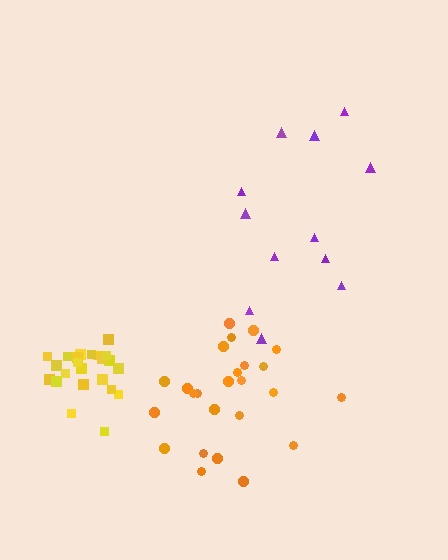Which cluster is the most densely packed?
Yellow.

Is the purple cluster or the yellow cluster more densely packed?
Yellow.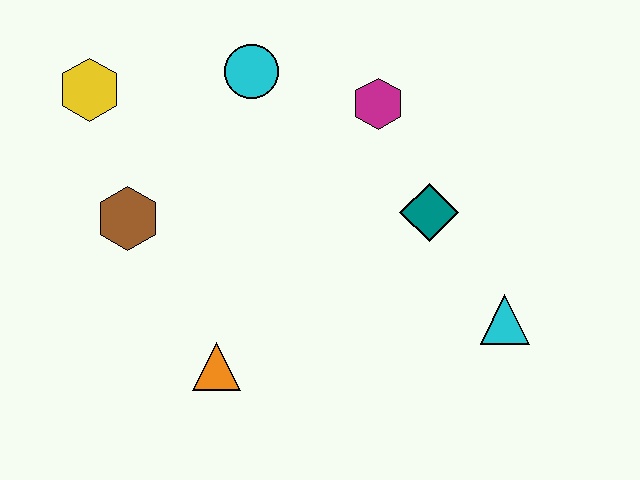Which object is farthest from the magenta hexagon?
The orange triangle is farthest from the magenta hexagon.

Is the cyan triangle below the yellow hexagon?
Yes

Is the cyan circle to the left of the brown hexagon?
No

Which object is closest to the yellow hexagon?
The brown hexagon is closest to the yellow hexagon.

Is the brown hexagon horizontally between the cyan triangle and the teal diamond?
No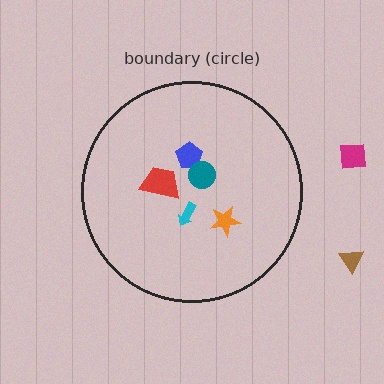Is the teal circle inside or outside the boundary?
Inside.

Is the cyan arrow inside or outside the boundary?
Inside.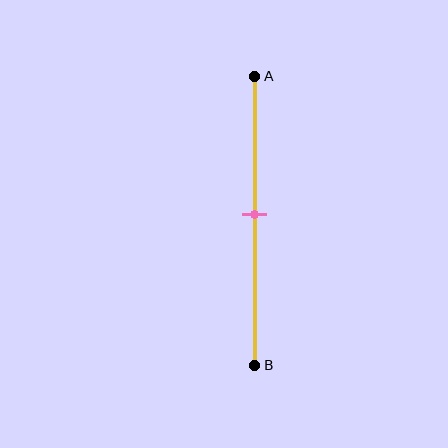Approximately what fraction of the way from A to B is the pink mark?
The pink mark is approximately 50% of the way from A to B.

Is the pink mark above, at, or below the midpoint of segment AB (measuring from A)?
The pink mark is approximately at the midpoint of segment AB.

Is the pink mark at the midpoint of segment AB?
Yes, the mark is approximately at the midpoint.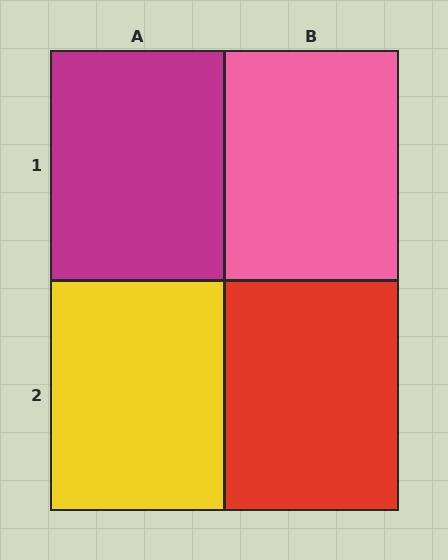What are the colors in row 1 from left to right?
Magenta, pink.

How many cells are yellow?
1 cell is yellow.